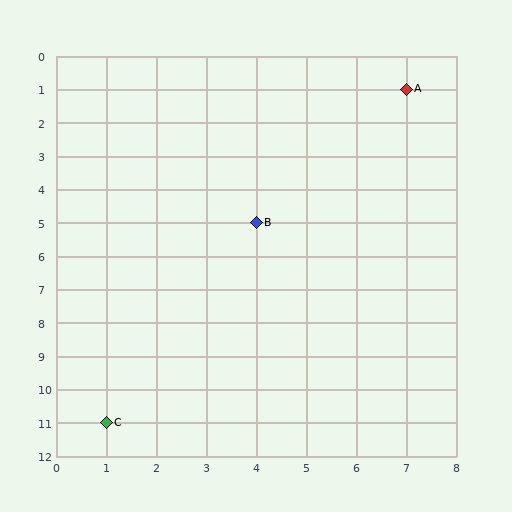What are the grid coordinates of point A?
Point A is at grid coordinates (7, 1).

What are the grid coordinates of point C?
Point C is at grid coordinates (1, 11).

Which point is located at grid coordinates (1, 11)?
Point C is at (1, 11).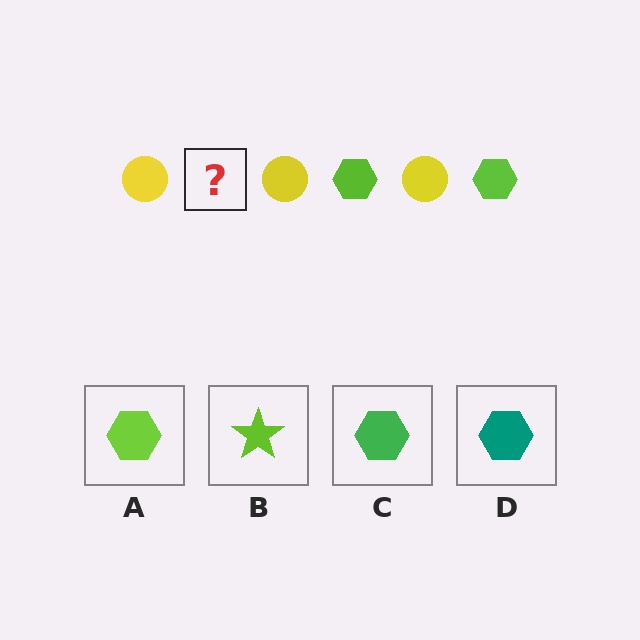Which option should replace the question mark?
Option A.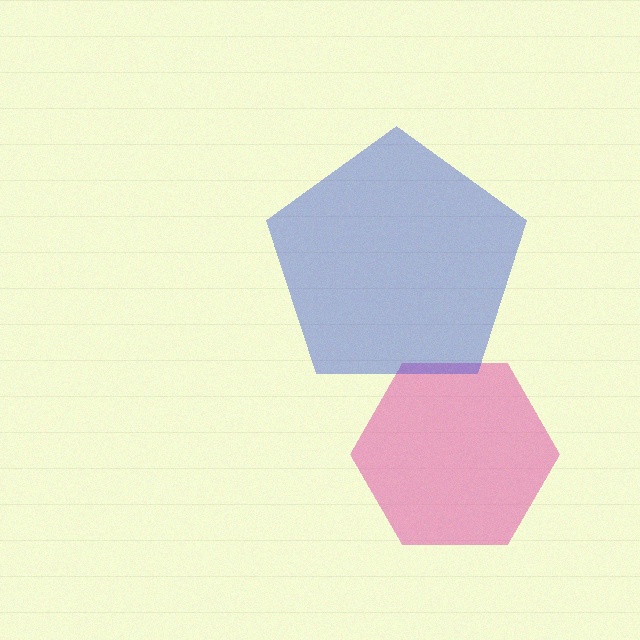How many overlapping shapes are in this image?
There are 2 overlapping shapes in the image.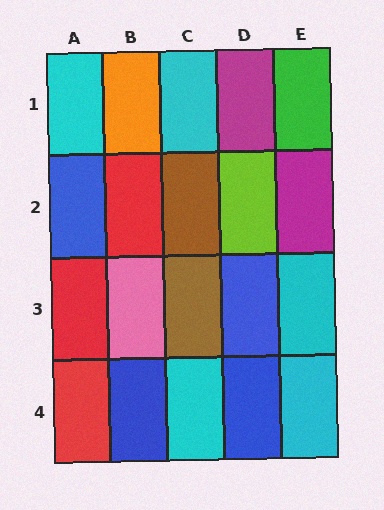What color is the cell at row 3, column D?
Blue.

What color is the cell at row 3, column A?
Red.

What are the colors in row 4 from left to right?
Red, blue, cyan, blue, cyan.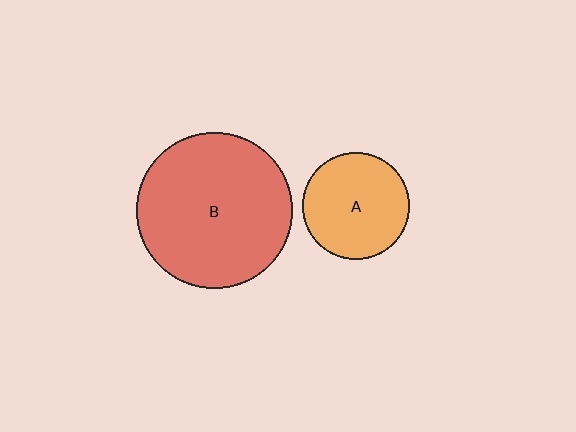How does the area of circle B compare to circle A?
Approximately 2.1 times.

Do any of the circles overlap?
No, none of the circles overlap.